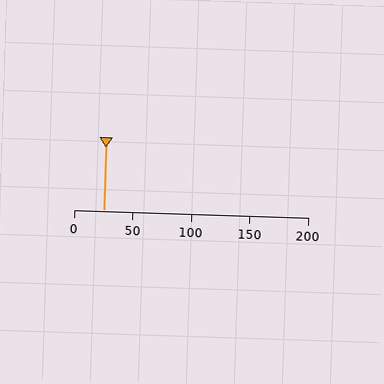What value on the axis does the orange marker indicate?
The marker indicates approximately 25.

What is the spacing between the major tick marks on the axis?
The major ticks are spaced 50 apart.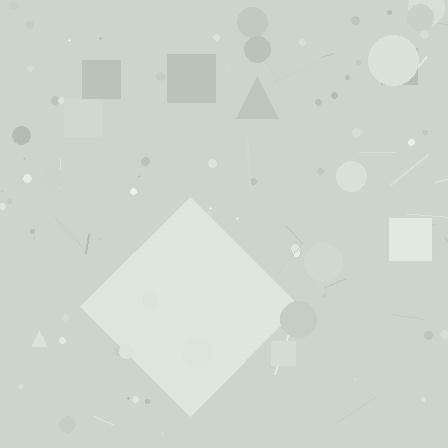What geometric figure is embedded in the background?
A diamond is embedded in the background.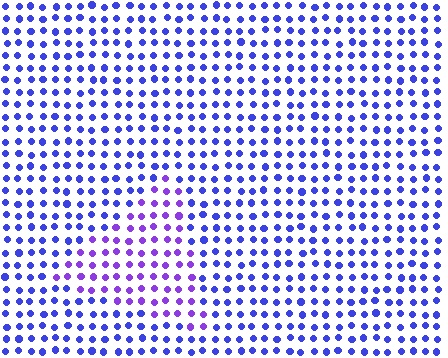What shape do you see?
I see a triangle.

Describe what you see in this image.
The image is filled with small blue elements in a uniform arrangement. A triangle-shaped region is visible where the elements are tinted to a slightly different hue, forming a subtle color boundary.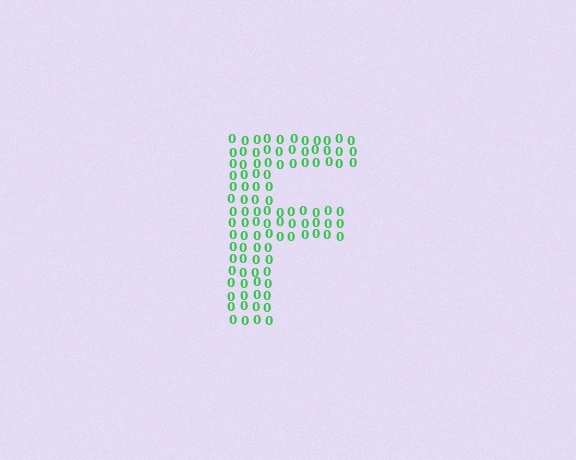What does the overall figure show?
The overall figure shows the letter F.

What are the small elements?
The small elements are digit 0's.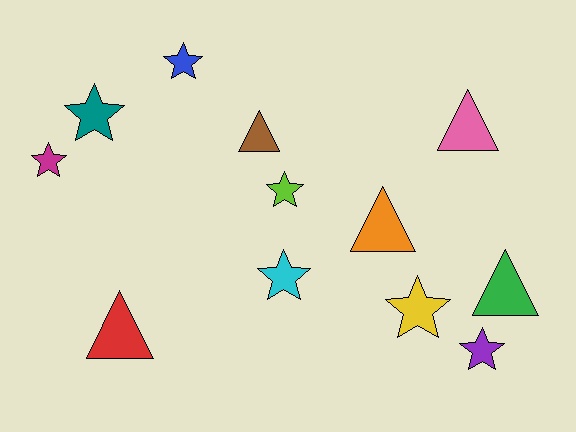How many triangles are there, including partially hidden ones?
There are 5 triangles.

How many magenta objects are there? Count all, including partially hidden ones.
There is 1 magenta object.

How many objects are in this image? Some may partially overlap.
There are 12 objects.